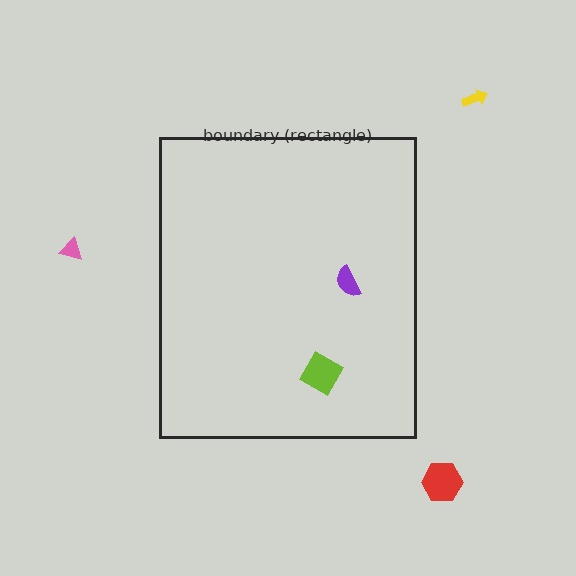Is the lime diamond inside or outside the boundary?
Inside.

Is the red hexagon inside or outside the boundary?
Outside.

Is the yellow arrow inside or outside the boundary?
Outside.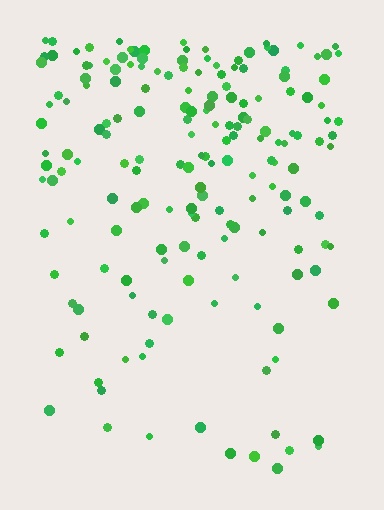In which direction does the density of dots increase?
From bottom to top, with the top side densest.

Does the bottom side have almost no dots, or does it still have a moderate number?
Still a moderate number, just noticeably fewer than the top.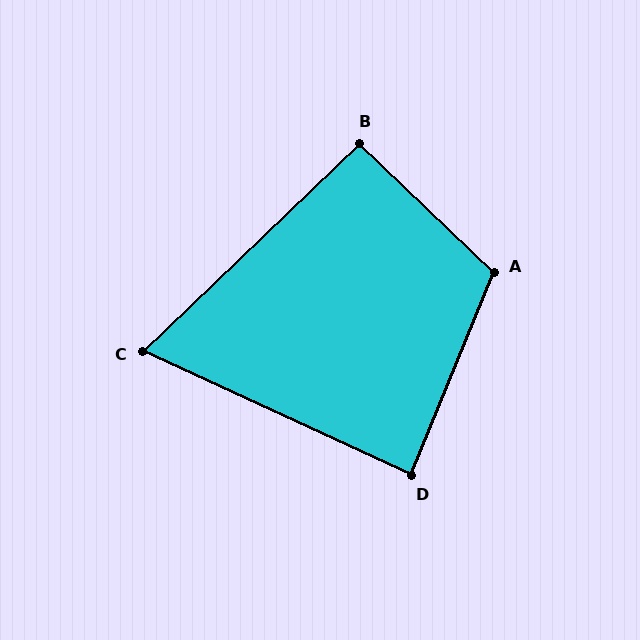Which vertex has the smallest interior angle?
C, at approximately 68 degrees.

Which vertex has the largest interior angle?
A, at approximately 112 degrees.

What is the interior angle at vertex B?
Approximately 93 degrees (approximately right).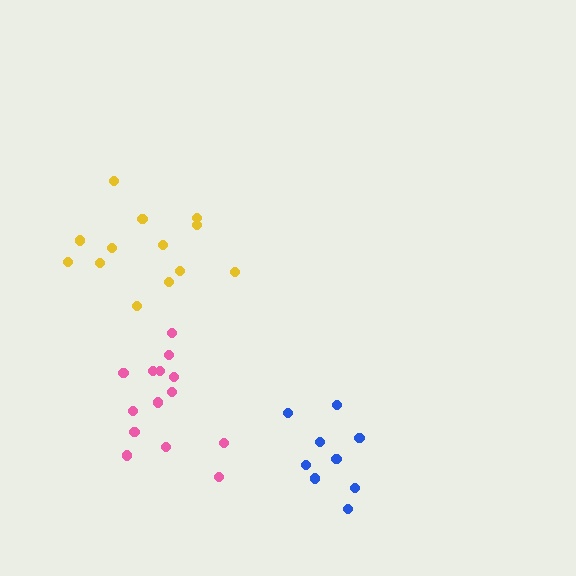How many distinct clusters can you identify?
There are 3 distinct clusters.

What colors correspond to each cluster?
The clusters are colored: yellow, blue, pink.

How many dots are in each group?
Group 1: 13 dots, Group 2: 9 dots, Group 3: 14 dots (36 total).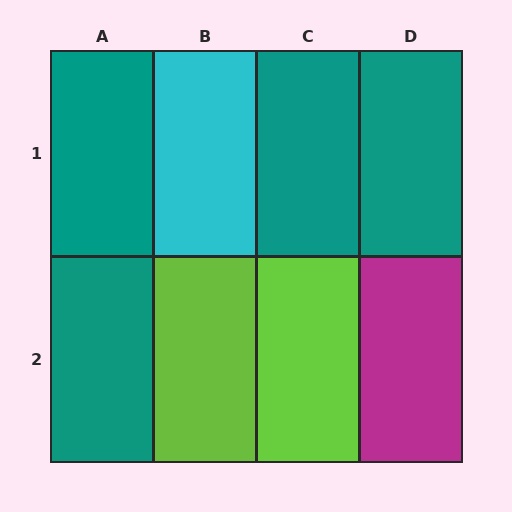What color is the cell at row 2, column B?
Lime.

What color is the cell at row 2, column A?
Teal.